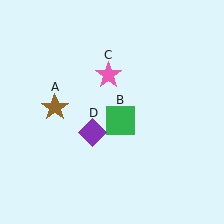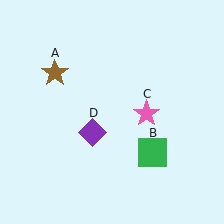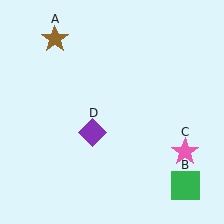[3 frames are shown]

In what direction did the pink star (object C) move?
The pink star (object C) moved down and to the right.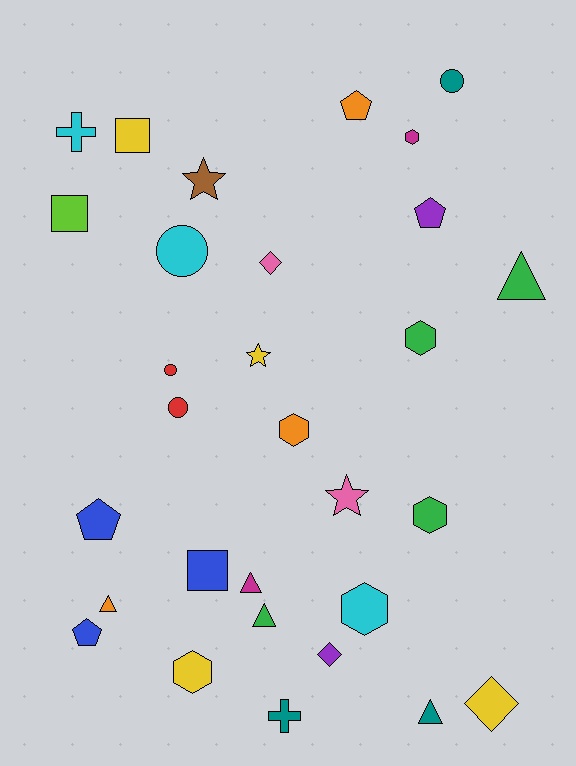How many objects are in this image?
There are 30 objects.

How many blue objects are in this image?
There are 3 blue objects.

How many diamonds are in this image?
There are 3 diamonds.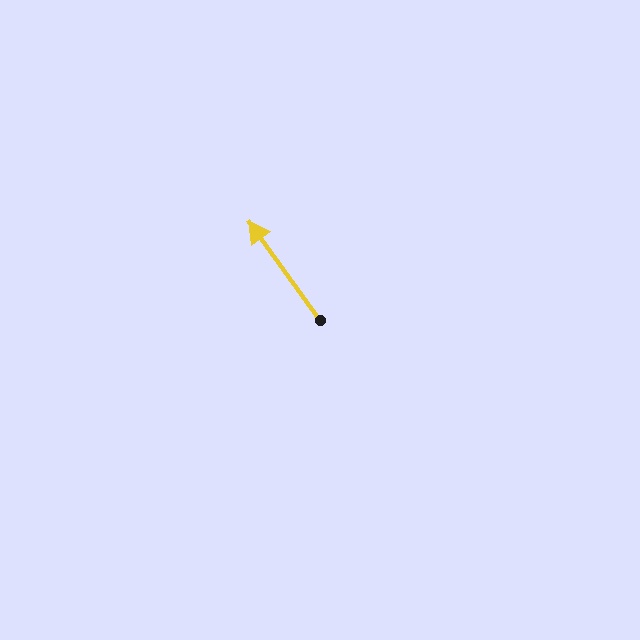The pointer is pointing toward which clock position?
Roughly 11 o'clock.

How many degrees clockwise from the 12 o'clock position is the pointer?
Approximately 324 degrees.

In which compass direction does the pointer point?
Northwest.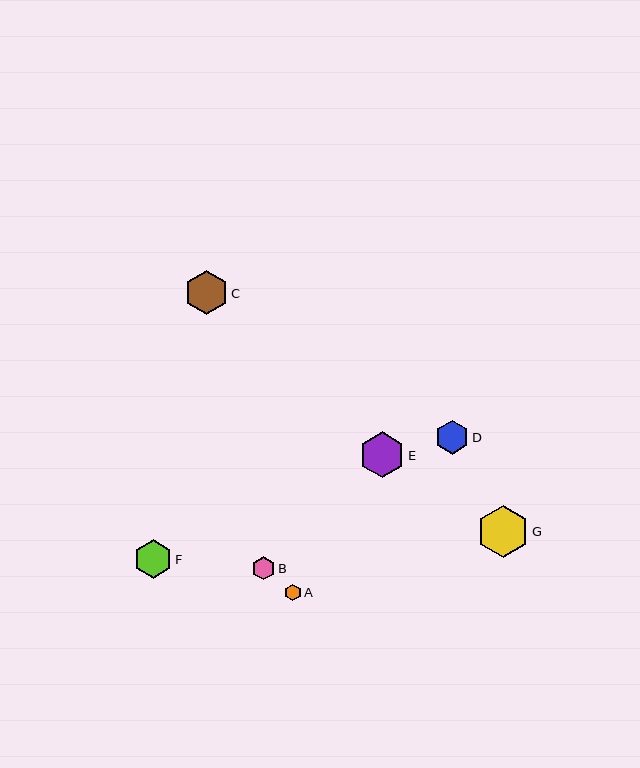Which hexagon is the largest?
Hexagon G is the largest with a size of approximately 52 pixels.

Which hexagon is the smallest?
Hexagon A is the smallest with a size of approximately 16 pixels.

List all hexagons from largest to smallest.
From largest to smallest: G, E, C, F, D, B, A.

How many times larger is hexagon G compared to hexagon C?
Hexagon G is approximately 1.2 times the size of hexagon C.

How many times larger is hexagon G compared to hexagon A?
Hexagon G is approximately 3.2 times the size of hexagon A.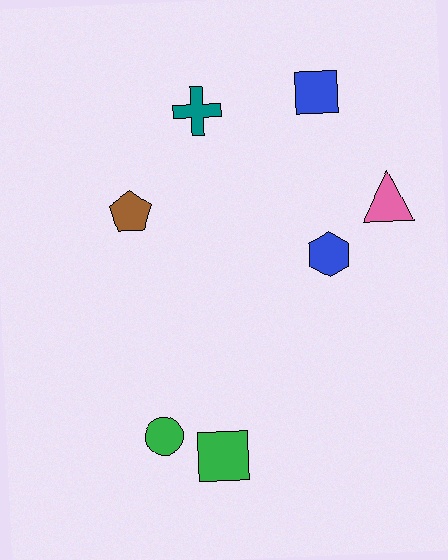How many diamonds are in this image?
There are no diamonds.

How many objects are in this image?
There are 7 objects.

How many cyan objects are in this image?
There are no cyan objects.